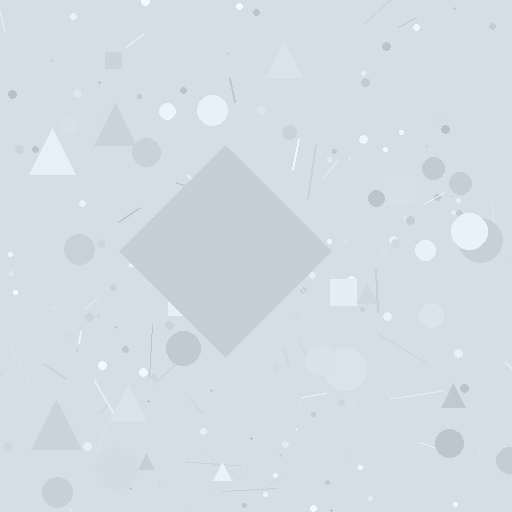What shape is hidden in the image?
A diamond is hidden in the image.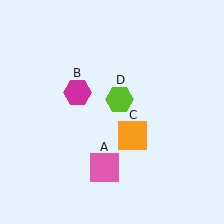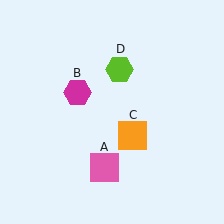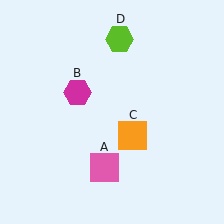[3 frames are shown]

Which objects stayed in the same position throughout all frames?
Pink square (object A) and magenta hexagon (object B) and orange square (object C) remained stationary.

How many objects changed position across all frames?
1 object changed position: lime hexagon (object D).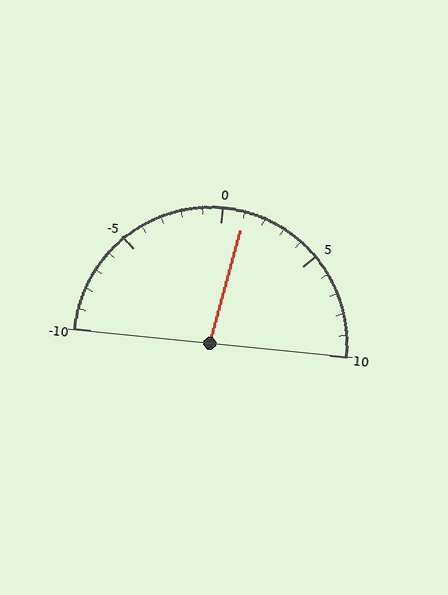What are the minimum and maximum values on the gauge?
The gauge ranges from -10 to 10.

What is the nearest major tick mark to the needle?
The nearest major tick mark is 0.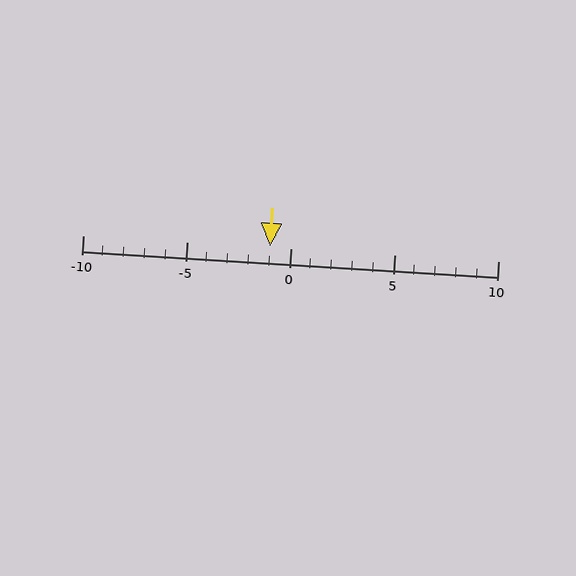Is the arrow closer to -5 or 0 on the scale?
The arrow is closer to 0.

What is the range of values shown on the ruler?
The ruler shows values from -10 to 10.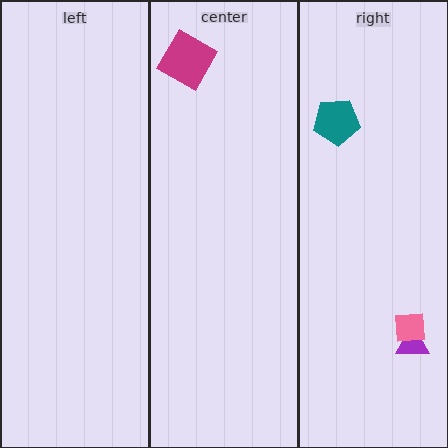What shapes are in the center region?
The magenta diamond.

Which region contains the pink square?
The right region.